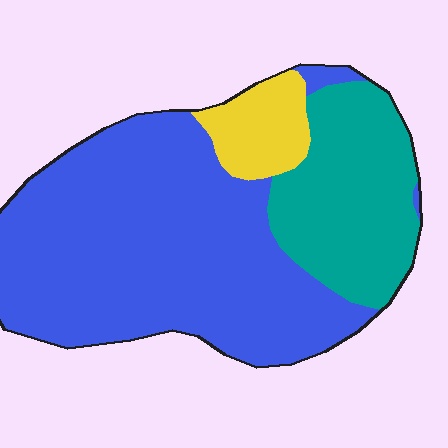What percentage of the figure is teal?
Teal covers 26% of the figure.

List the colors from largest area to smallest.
From largest to smallest: blue, teal, yellow.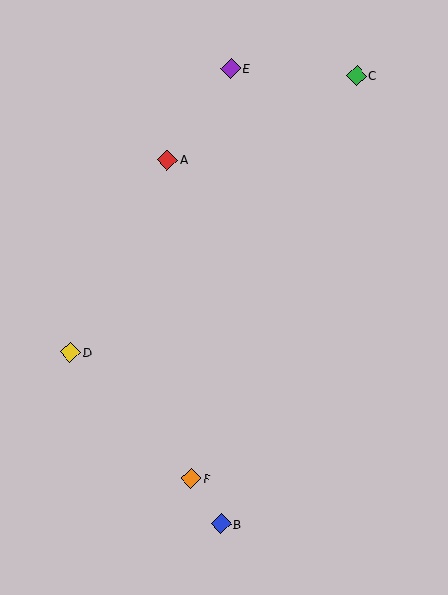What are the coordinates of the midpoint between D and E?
The midpoint between D and E is at (151, 210).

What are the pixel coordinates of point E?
Point E is at (231, 68).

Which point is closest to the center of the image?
Point A at (167, 160) is closest to the center.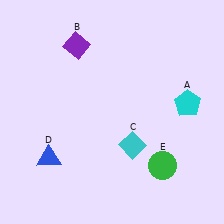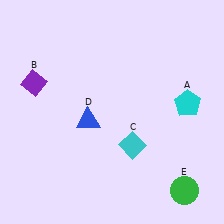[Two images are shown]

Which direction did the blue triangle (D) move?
The blue triangle (D) moved right.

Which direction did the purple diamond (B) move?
The purple diamond (B) moved left.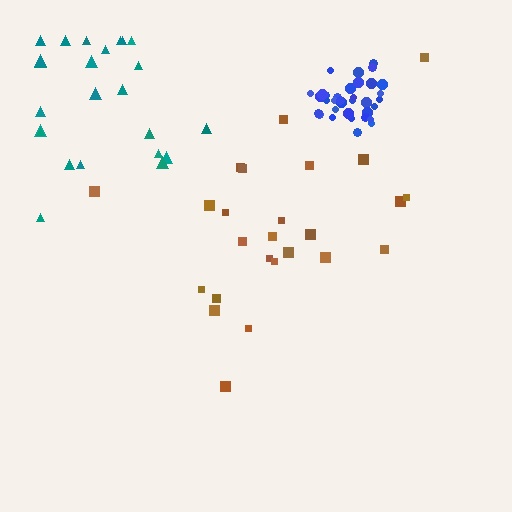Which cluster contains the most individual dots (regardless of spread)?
Blue (35).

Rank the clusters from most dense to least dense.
blue, teal, brown.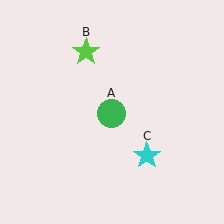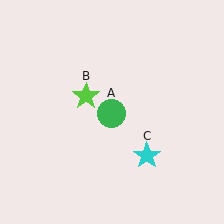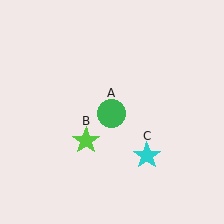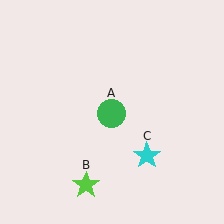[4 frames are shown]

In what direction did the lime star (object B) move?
The lime star (object B) moved down.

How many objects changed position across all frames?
1 object changed position: lime star (object B).